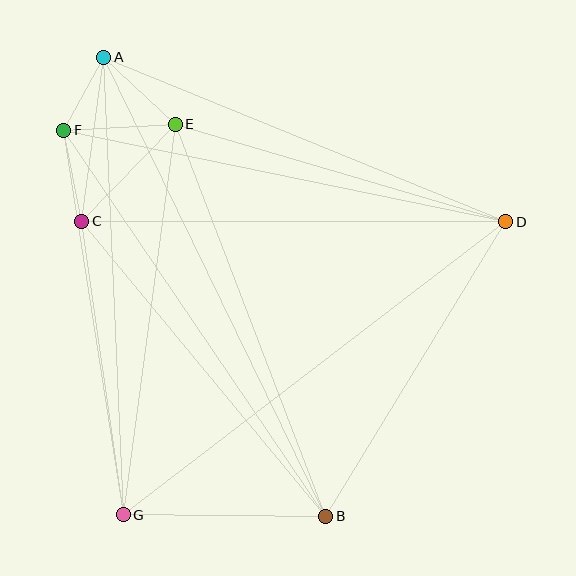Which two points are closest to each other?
Points A and F are closest to each other.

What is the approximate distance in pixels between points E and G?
The distance between E and G is approximately 394 pixels.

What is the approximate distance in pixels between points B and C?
The distance between B and C is approximately 383 pixels.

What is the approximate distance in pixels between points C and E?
The distance between C and E is approximately 135 pixels.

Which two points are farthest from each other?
Points A and B are farthest from each other.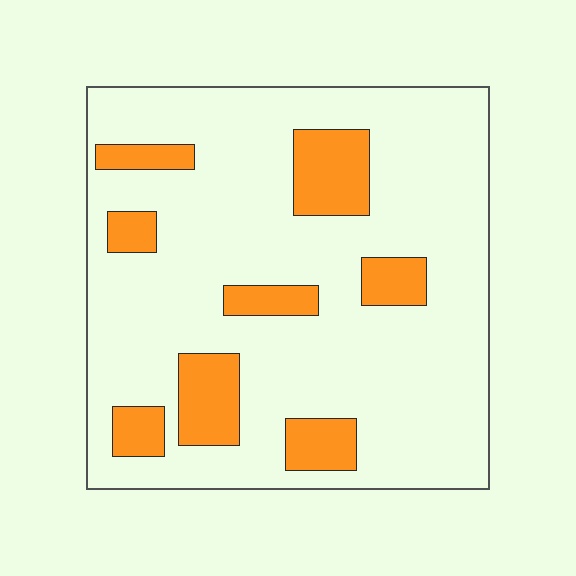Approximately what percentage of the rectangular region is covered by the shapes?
Approximately 20%.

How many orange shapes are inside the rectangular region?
8.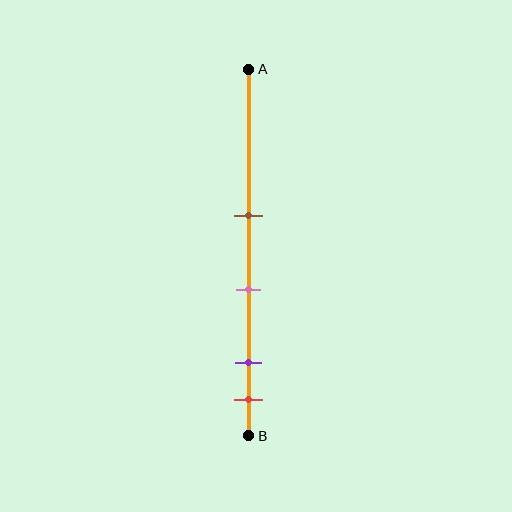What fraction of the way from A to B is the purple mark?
The purple mark is approximately 80% (0.8) of the way from A to B.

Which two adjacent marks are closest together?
The purple and red marks are the closest adjacent pair.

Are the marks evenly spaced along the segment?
No, the marks are not evenly spaced.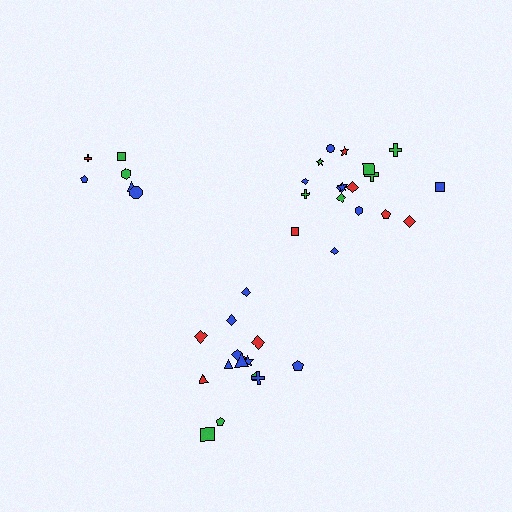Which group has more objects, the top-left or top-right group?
The top-right group.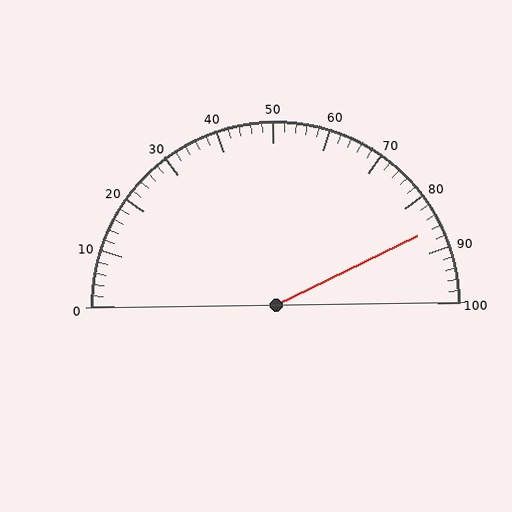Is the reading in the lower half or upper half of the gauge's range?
The reading is in the upper half of the range (0 to 100).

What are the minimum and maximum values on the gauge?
The gauge ranges from 0 to 100.